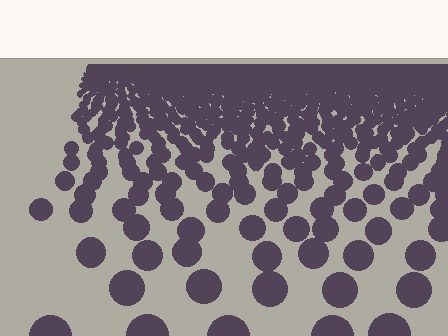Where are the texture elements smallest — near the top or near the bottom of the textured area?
Near the top.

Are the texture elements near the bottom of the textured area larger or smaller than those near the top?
Larger. Near the bottom, elements are closer to the viewer and appear at a bigger on-screen size.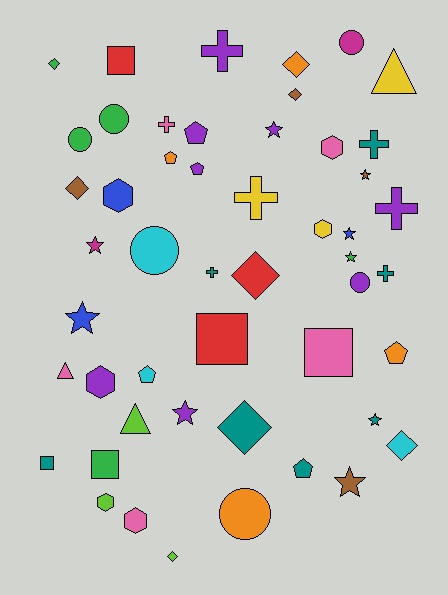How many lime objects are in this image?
There are 3 lime objects.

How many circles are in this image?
There are 6 circles.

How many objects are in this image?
There are 50 objects.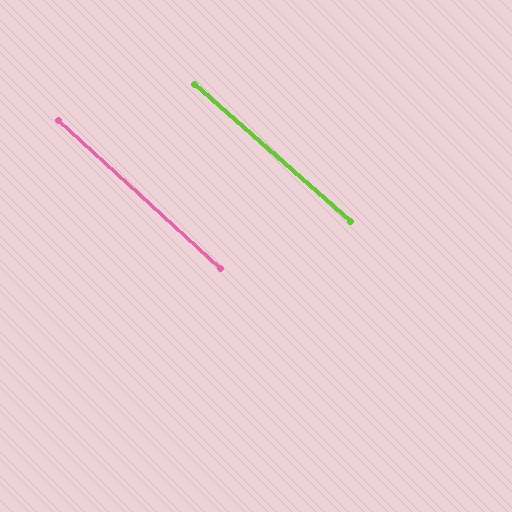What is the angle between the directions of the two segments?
Approximately 1 degree.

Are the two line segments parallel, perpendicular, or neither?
Parallel — their directions differ by only 1.2°.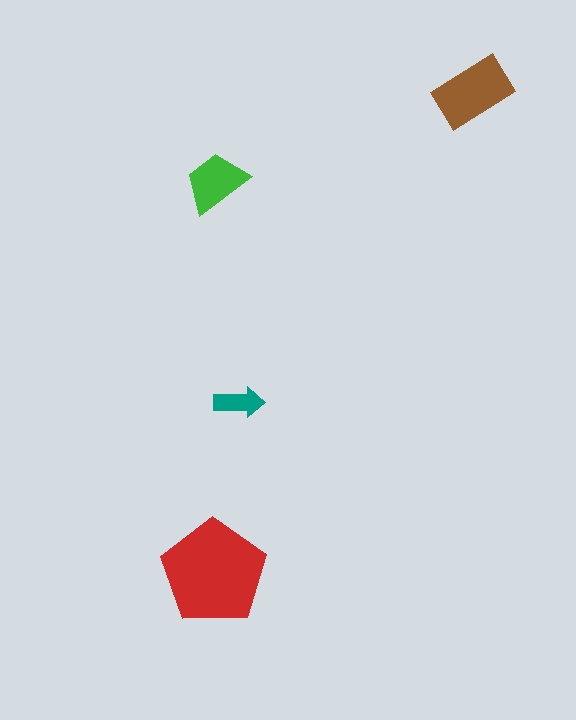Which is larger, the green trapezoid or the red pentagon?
The red pentagon.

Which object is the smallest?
The teal arrow.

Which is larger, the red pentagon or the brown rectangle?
The red pentagon.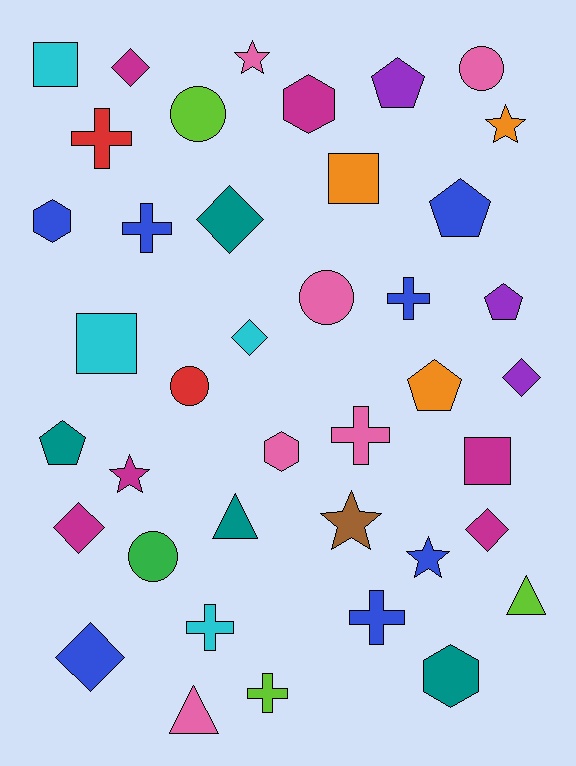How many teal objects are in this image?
There are 4 teal objects.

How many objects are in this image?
There are 40 objects.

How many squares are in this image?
There are 4 squares.